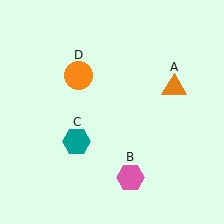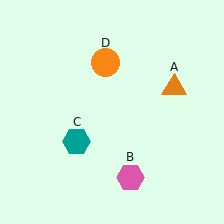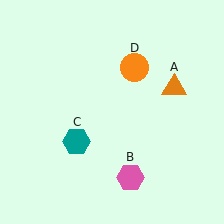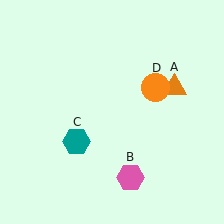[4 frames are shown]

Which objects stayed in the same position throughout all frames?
Orange triangle (object A) and pink hexagon (object B) and teal hexagon (object C) remained stationary.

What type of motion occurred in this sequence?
The orange circle (object D) rotated clockwise around the center of the scene.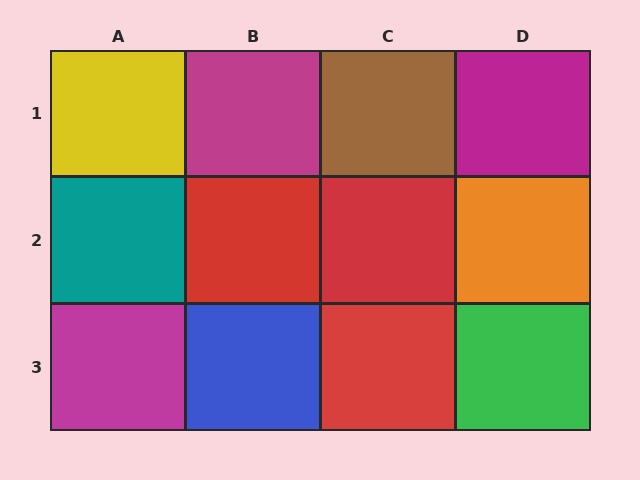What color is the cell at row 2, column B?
Red.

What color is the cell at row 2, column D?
Orange.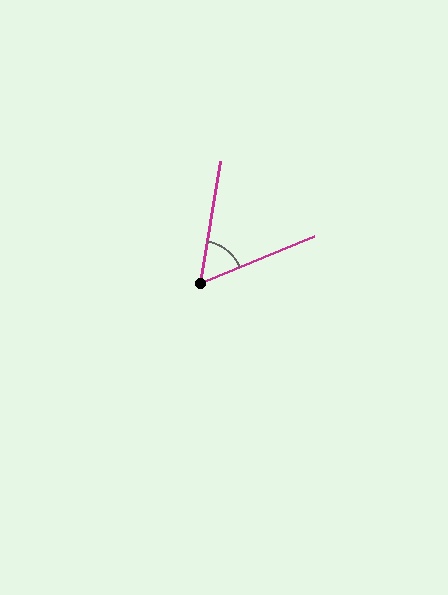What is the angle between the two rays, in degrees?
Approximately 58 degrees.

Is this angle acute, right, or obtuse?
It is acute.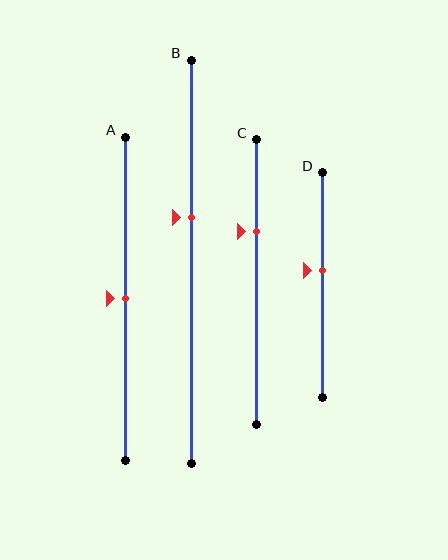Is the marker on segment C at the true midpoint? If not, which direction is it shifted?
No, the marker on segment C is shifted upward by about 18% of the segment length.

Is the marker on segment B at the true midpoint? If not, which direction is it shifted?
No, the marker on segment B is shifted upward by about 11% of the segment length.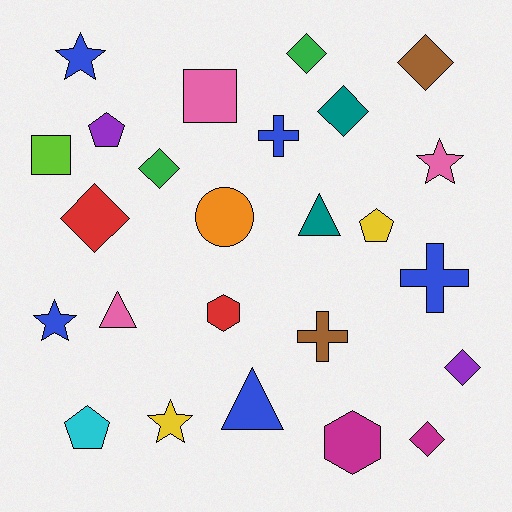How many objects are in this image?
There are 25 objects.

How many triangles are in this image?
There are 3 triangles.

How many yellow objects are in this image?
There are 2 yellow objects.